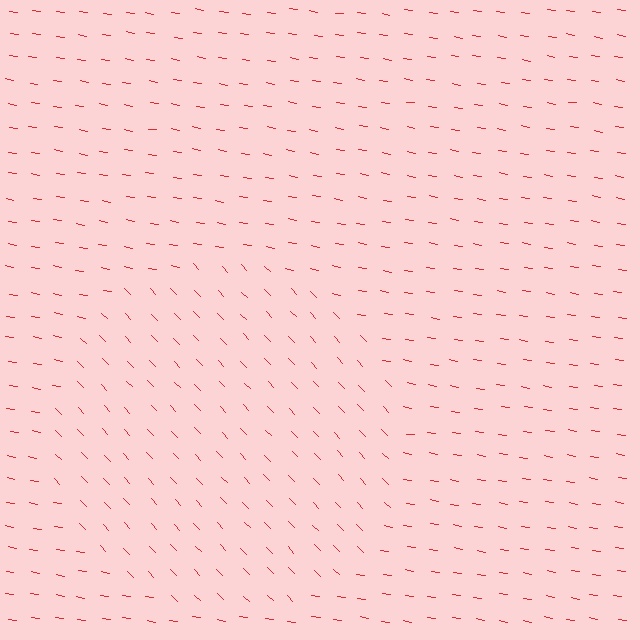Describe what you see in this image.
The image is filled with small red line segments. A circle region in the image has lines oriented differently from the surrounding lines, creating a visible texture boundary.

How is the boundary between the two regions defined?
The boundary is defined purely by a change in line orientation (approximately 37 degrees difference). All lines are the same color and thickness.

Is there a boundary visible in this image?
Yes, there is a texture boundary formed by a change in line orientation.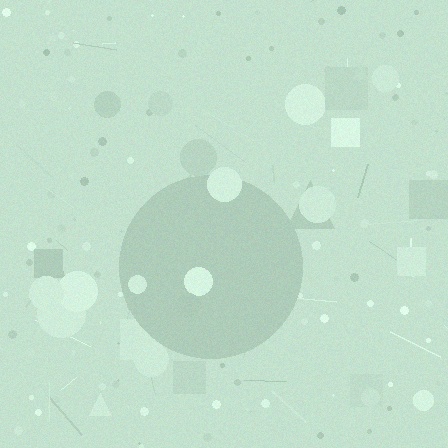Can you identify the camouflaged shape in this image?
The camouflaged shape is a circle.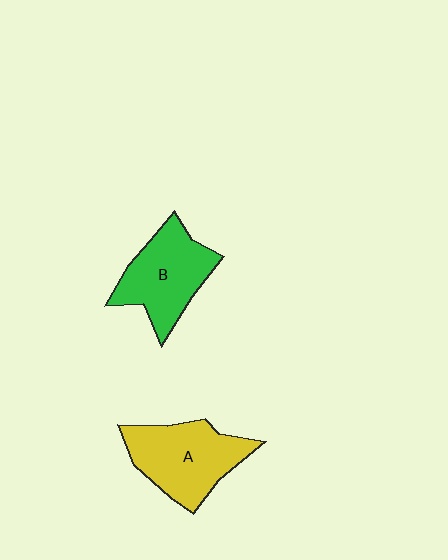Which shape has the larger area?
Shape A (yellow).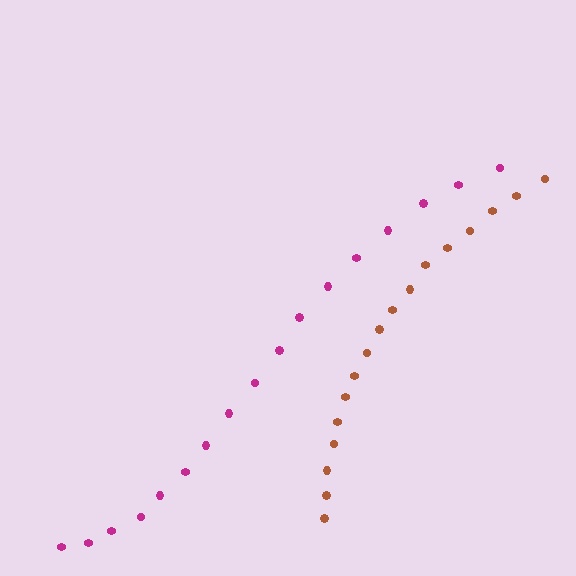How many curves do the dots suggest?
There are 2 distinct paths.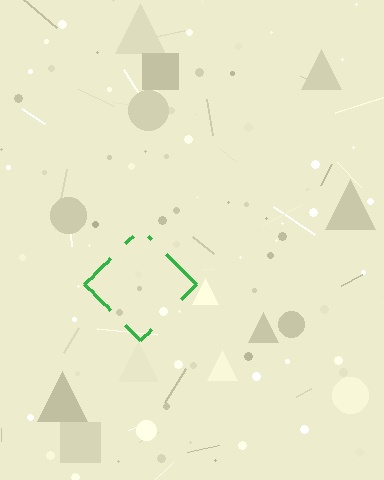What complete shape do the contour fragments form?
The contour fragments form a diamond.